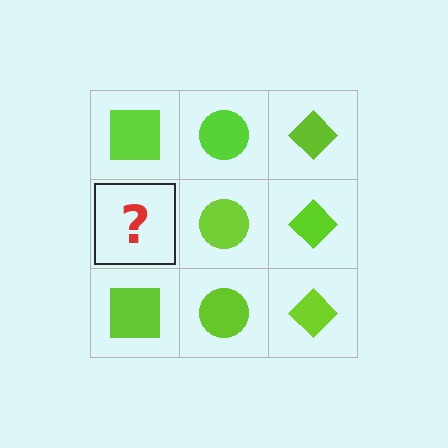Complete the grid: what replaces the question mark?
The question mark should be replaced with a lime square.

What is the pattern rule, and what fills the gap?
The rule is that each column has a consistent shape. The gap should be filled with a lime square.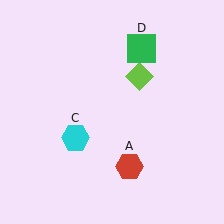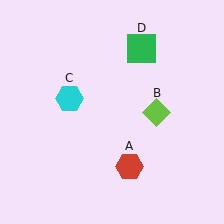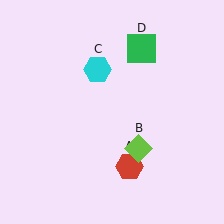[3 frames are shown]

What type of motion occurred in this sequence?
The lime diamond (object B), cyan hexagon (object C) rotated clockwise around the center of the scene.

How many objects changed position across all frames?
2 objects changed position: lime diamond (object B), cyan hexagon (object C).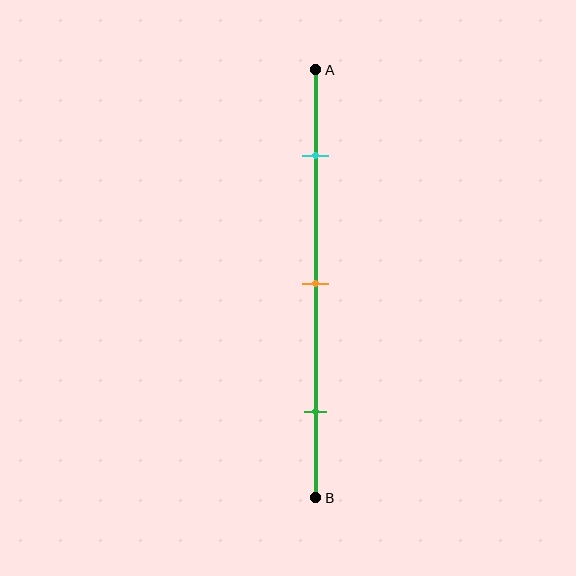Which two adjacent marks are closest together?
The cyan and orange marks are the closest adjacent pair.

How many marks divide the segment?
There are 3 marks dividing the segment.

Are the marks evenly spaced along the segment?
Yes, the marks are approximately evenly spaced.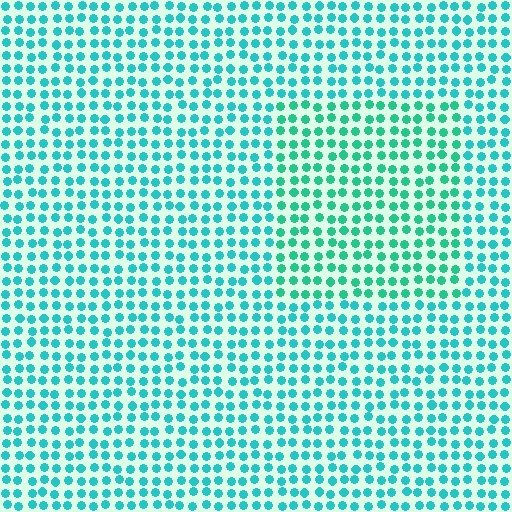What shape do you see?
I see a rectangle.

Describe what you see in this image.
The image is filled with small cyan elements in a uniform arrangement. A rectangle-shaped region is visible where the elements are tinted to a slightly different hue, forming a subtle color boundary.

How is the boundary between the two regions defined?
The boundary is defined purely by a slight shift in hue (about 21 degrees). Spacing, size, and orientation are identical on both sides.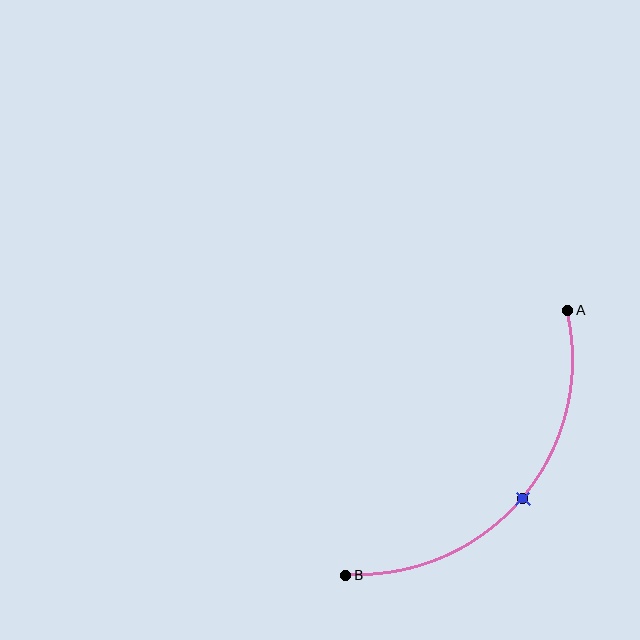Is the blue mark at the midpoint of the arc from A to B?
Yes. The blue mark lies on the arc at equal arc-length from both A and B — it is the arc midpoint.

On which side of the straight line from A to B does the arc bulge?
The arc bulges below and to the right of the straight line connecting A and B.